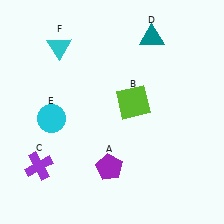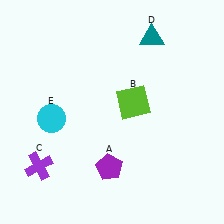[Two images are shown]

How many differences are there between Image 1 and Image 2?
There is 1 difference between the two images.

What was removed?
The cyan triangle (F) was removed in Image 2.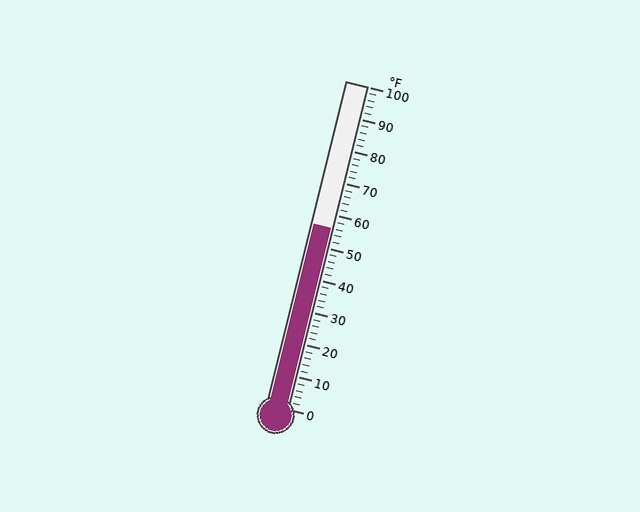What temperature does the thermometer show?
The thermometer shows approximately 56°F.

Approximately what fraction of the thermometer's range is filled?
The thermometer is filled to approximately 55% of its range.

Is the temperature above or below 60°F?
The temperature is below 60°F.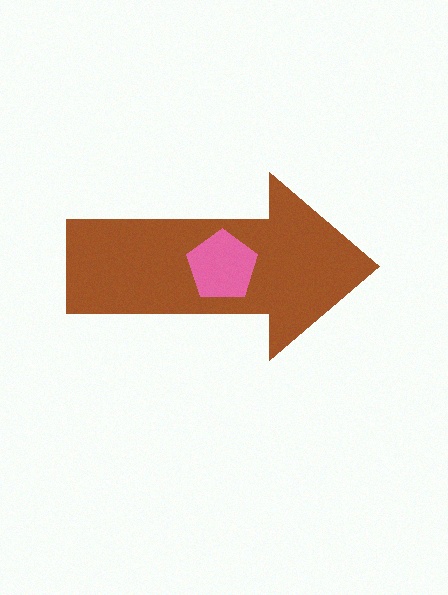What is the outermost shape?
The brown arrow.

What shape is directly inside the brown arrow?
The pink pentagon.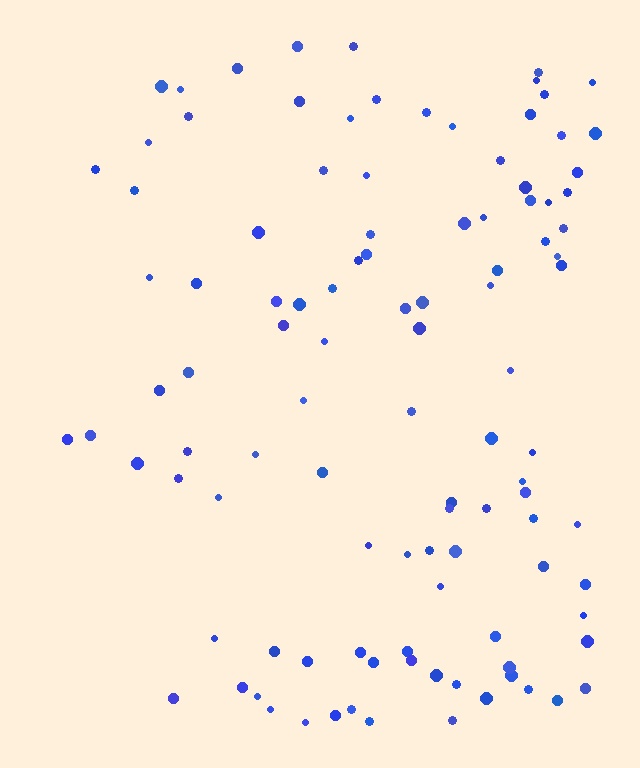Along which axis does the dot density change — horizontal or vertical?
Horizontal.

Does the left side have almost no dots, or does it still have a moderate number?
Still a moderate number, just noticeably fewer than the right.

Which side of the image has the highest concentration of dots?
The right.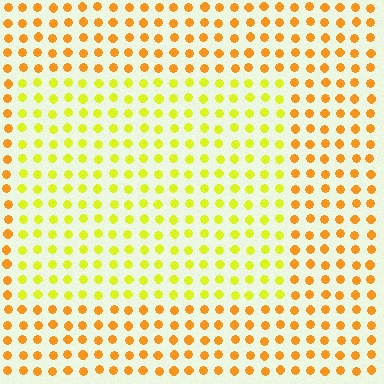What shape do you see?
I see a rectangle.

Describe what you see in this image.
The image is filled with small orange elements in a uniform arrangement. A rectangle-shaped region is visible where the elements are tinted to a slightly different hue, forming a subtle color boundary.